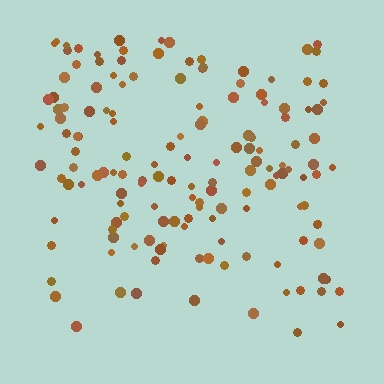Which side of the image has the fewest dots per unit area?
The bottom.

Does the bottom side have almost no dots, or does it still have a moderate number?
Still a moderate number, just noticeably fewer than the top.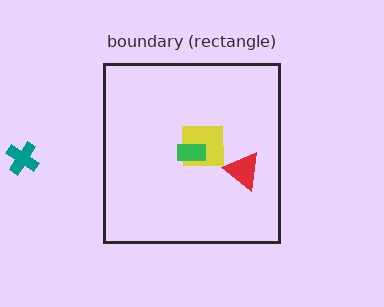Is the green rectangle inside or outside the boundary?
Inside.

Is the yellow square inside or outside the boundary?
Inside.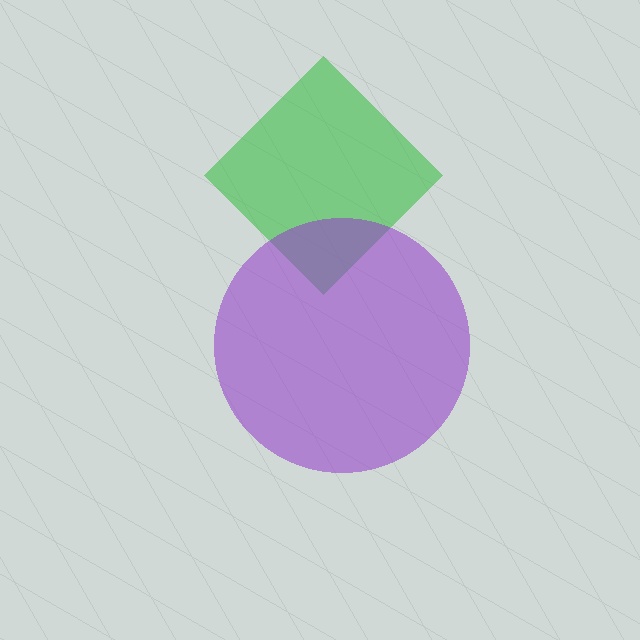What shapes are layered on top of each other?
The layered shapes are: a green diamond, a purple circle.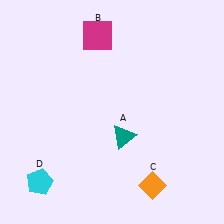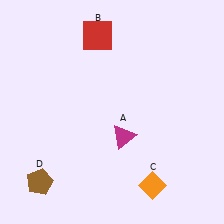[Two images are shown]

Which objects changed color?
A changed from teal to magenta. B changed from magenta to red. D changed from cyan to brown.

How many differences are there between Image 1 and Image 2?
There are 3 differences between the two images.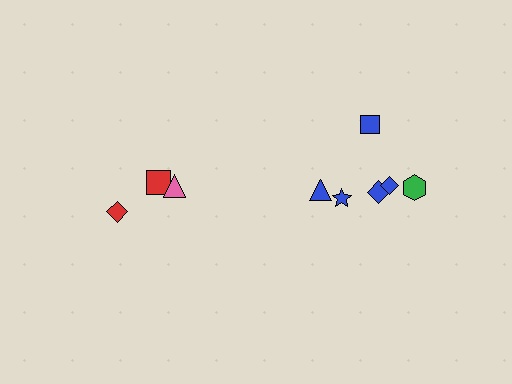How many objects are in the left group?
There are 3 objects.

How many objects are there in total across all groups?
There are 9 objects.